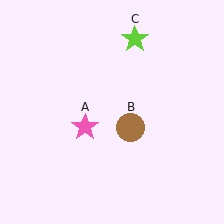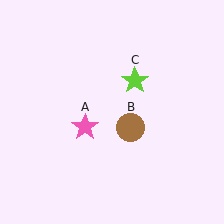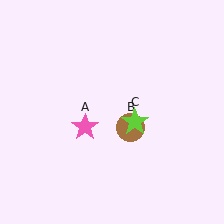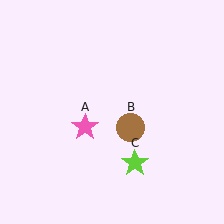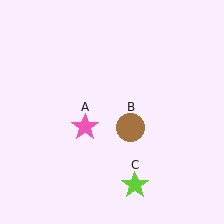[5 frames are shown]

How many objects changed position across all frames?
1 object changed position: lime star (object C).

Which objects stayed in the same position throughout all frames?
Pink star (object A) and brown circle (object B) remained stationary.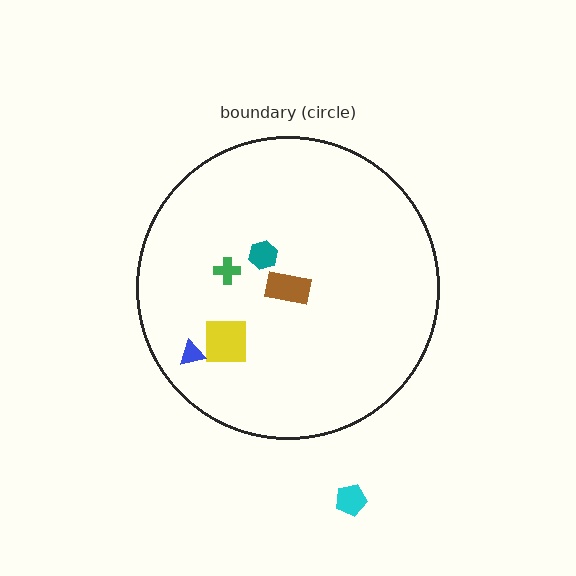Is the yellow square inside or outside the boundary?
Inside.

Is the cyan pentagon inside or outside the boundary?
Outside.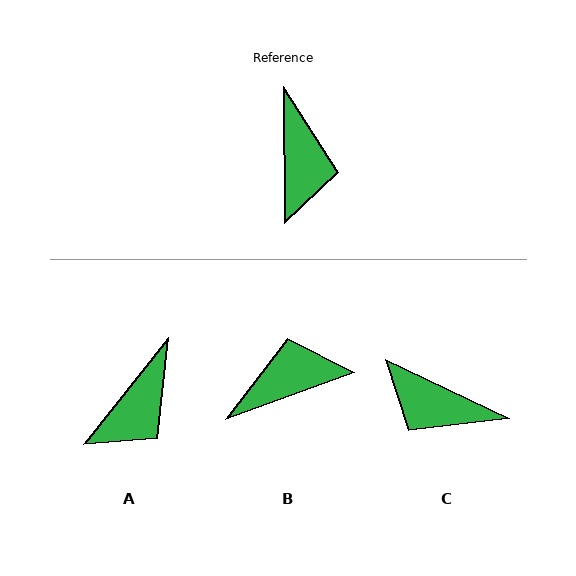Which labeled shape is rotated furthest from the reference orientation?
C, about 115 degrees away.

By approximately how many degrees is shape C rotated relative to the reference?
Approximately 115 degrees clockwise.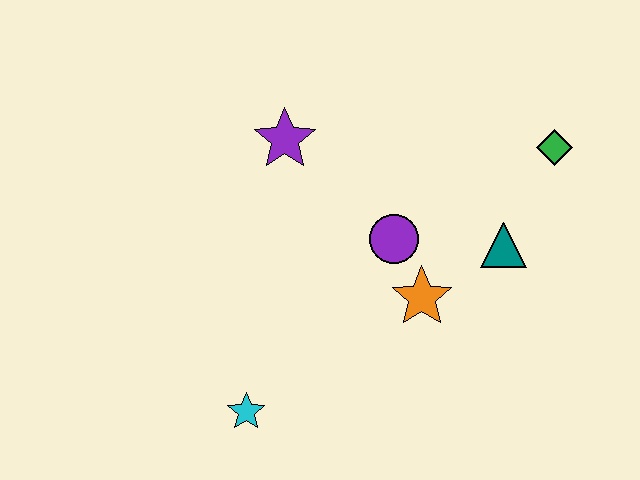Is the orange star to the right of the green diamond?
No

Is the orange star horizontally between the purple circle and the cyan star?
No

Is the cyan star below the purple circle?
Yes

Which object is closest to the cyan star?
The orange star is closest to the cyan star.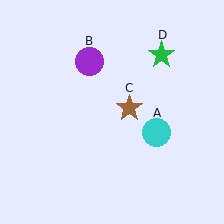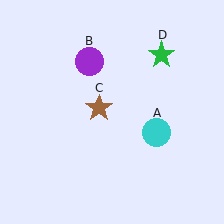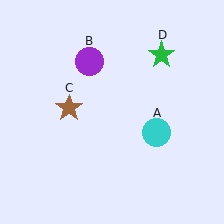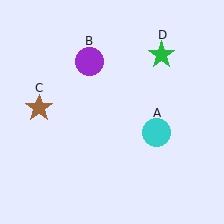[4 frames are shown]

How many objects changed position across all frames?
1 object changed position: brown star (object C).